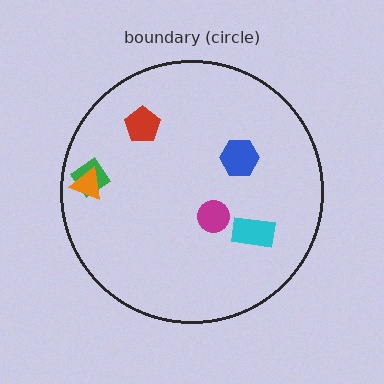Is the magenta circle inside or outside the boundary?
Inside.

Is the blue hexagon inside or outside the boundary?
Inside.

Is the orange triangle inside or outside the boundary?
Inside.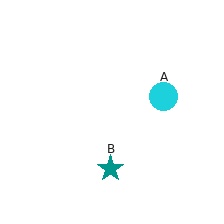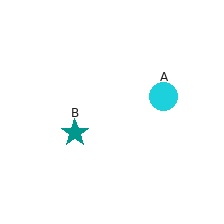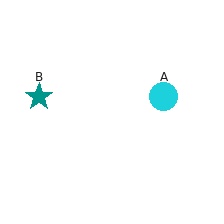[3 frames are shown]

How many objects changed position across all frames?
1 object changed position: teal star (object B).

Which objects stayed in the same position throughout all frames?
Cyan circle (object A) remained stationary.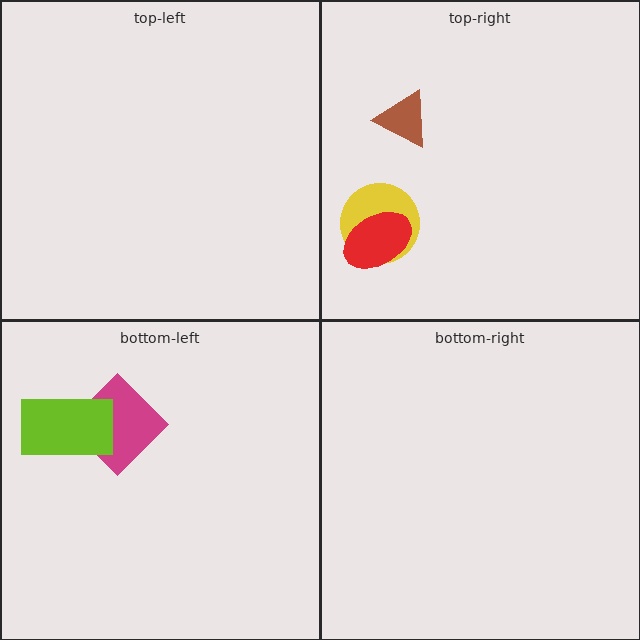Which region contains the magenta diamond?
The bottom-left region.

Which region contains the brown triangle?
The top-right region.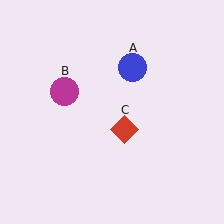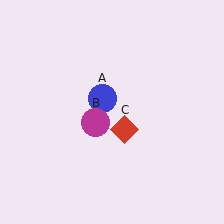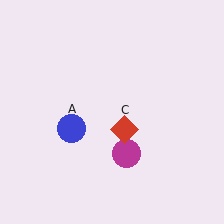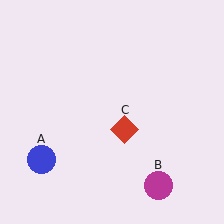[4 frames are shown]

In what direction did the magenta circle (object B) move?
The magenta circle (object B) moved down and to the right.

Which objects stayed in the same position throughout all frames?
Red diamond (object C) remained stationary.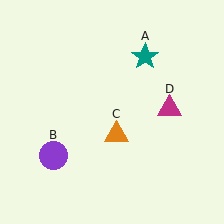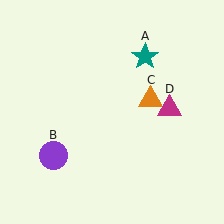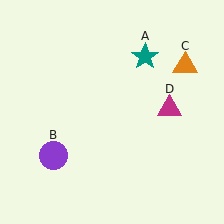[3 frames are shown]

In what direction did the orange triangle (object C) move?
The orange triangle (object C) moved up and to the right.